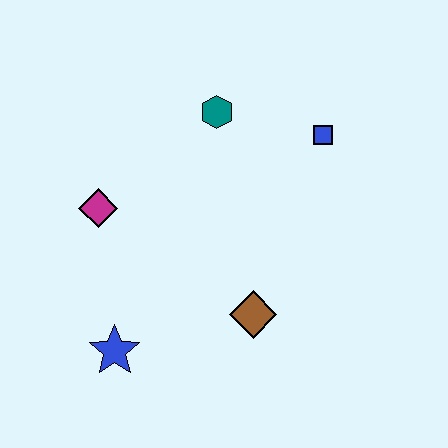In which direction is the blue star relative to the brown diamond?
The blue star is to the left of the brown diamond.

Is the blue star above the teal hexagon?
No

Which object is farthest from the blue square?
The blue star is farthest from the blue square.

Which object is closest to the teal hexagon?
The blue square is closest to the teal hexagon.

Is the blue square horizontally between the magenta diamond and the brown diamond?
No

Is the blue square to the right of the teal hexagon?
Yes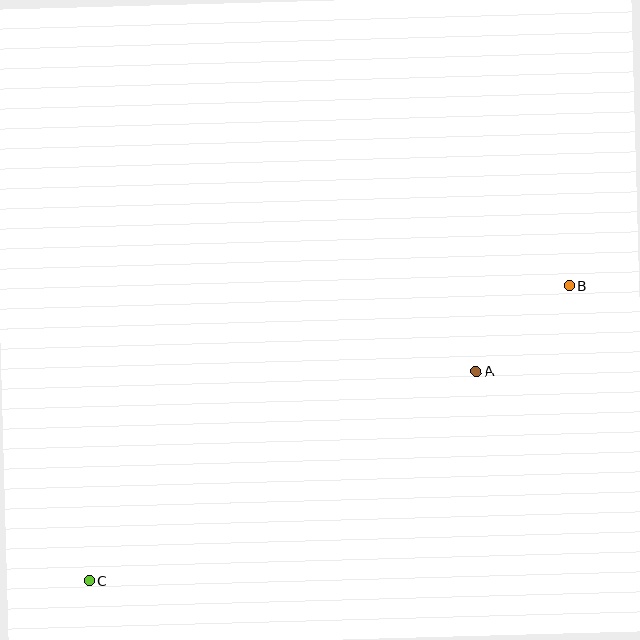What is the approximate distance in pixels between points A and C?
The distance between A and C is approximately 440 pixels.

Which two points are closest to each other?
Points A and B are closest to each other.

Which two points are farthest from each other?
Points B and C are farthest from each other.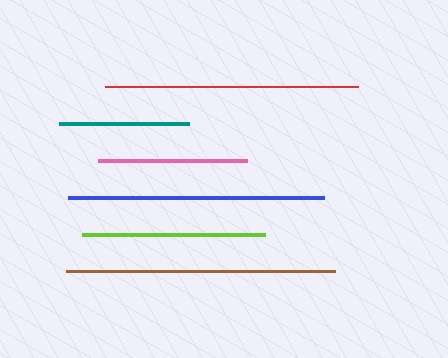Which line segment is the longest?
The brown line is the longest at approximately 269 pixels.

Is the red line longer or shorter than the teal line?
The red line is longer than the teal line.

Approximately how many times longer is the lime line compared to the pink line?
The lime line is approximately 1.2 times the length of the pink line.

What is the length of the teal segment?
The teal segment is approximately 130 pixels long.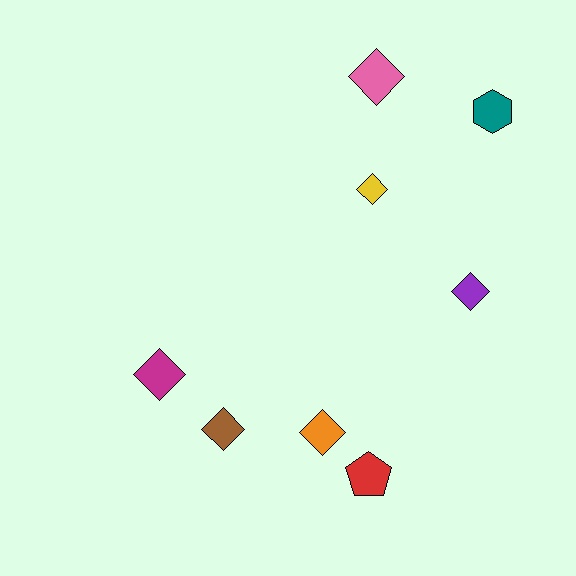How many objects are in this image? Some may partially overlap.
There are 8 objects.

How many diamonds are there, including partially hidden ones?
There are 6 diamonds.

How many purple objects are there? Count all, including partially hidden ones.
There is 1 purple object.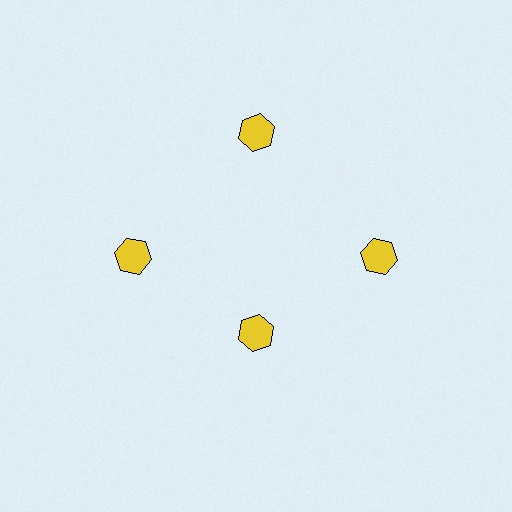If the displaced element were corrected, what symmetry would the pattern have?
It would have 4-fold rotational symmetry — the pattern would map onto itself every 90 degrees.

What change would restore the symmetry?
The symmetry would be restored by moving it outward, back onto the ring so that all 4 hexagons sit at equal angles and equal distance from the center.